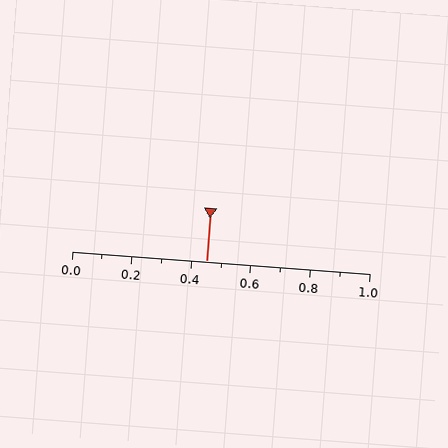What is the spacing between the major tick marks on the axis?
The major ticks are spaced 0.2 apart.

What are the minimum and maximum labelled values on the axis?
The axis runs from 0.0 to 1.0.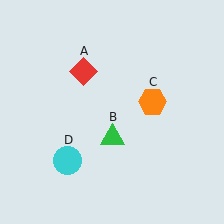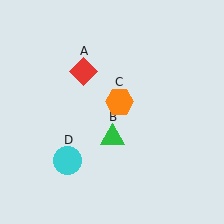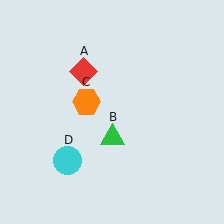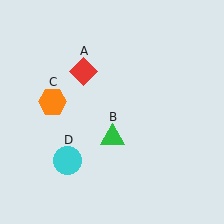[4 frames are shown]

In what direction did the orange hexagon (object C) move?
The orange hexagon (object C) moved left.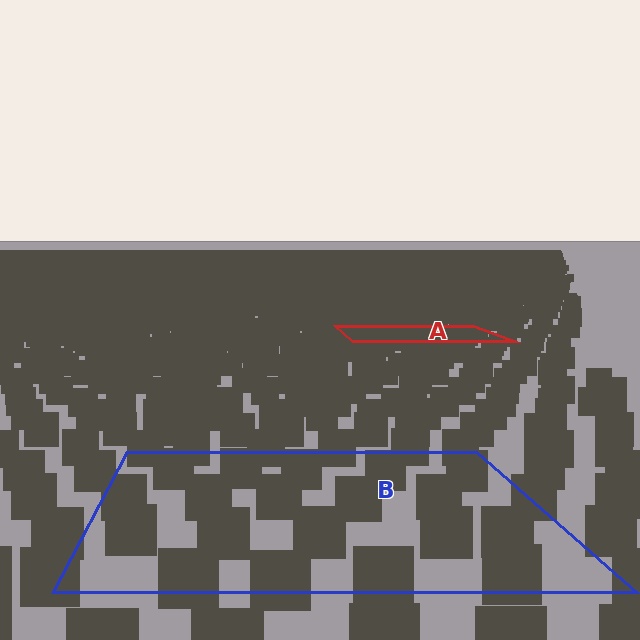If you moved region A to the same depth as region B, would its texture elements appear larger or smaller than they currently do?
They would appear larger. At a closer depth, the same texture elements are projected at a bigger on-screen size.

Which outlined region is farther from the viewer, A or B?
Region A is farther from the viewer — the texture elements inside it appear smaller and more densely packed.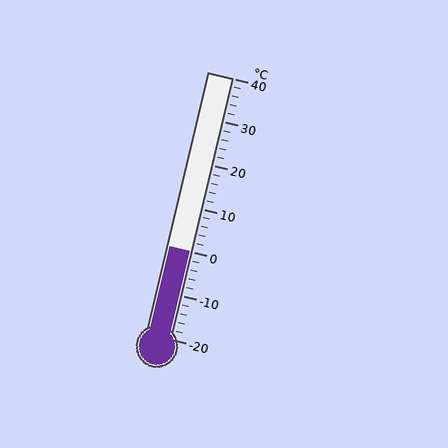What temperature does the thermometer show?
The thermometer shows approximately 0°C.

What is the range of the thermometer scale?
The thermometer scale ranges from -20°C to 40°C.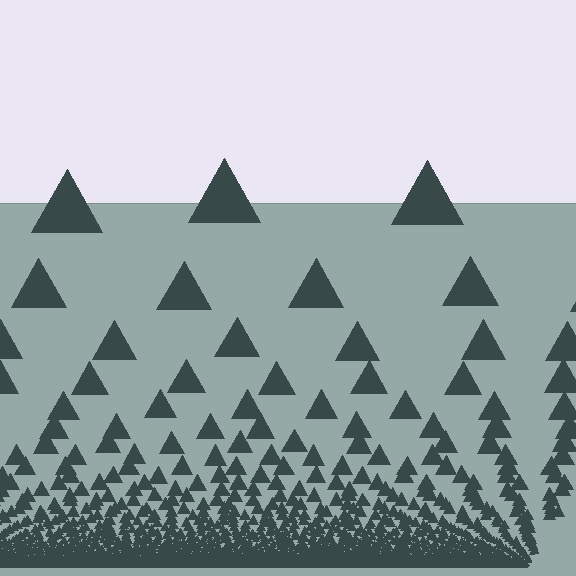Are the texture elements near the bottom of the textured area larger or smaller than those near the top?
Smaller. The gradient is inverted — elements near the bottom are smaller and denser.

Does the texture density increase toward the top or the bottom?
Density increases toward the bottom.